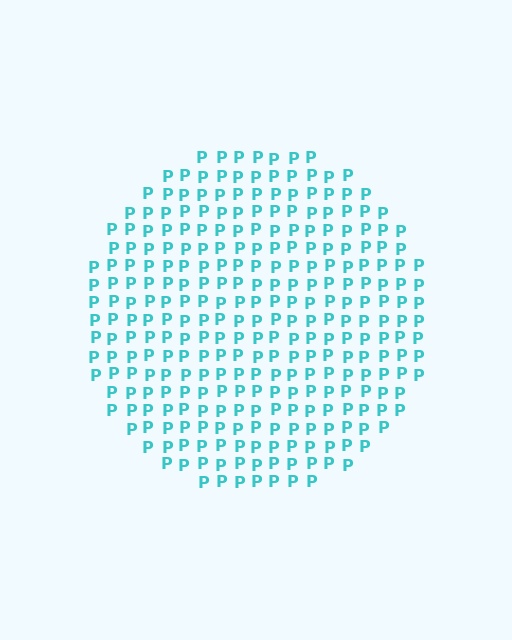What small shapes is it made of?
It is made of small letter P's.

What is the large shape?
The large shape is a circle.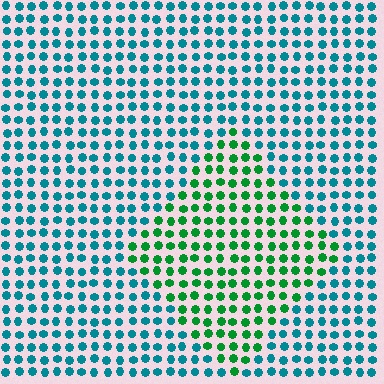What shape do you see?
I see a diamond.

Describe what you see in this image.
The image is filled with small teal elements in a uniform arrangement. A diamond-shaped region is visible where the elements are tinted to a slightly different hue, forming a subtle color boundary.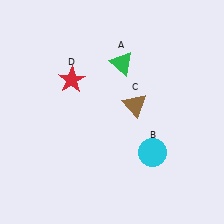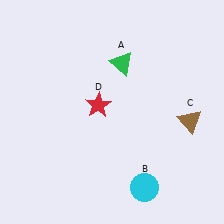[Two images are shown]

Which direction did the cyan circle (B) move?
The cyan circle (B) moved down.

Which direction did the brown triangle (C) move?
The brown triangle (C) moved right.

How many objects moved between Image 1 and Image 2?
3 objects moved between the two images.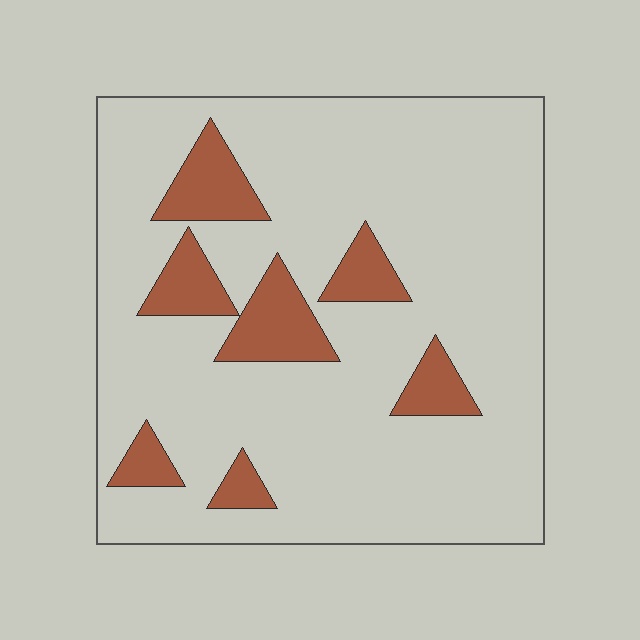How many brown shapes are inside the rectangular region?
7.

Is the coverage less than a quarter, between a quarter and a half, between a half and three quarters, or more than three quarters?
Less than a quarter.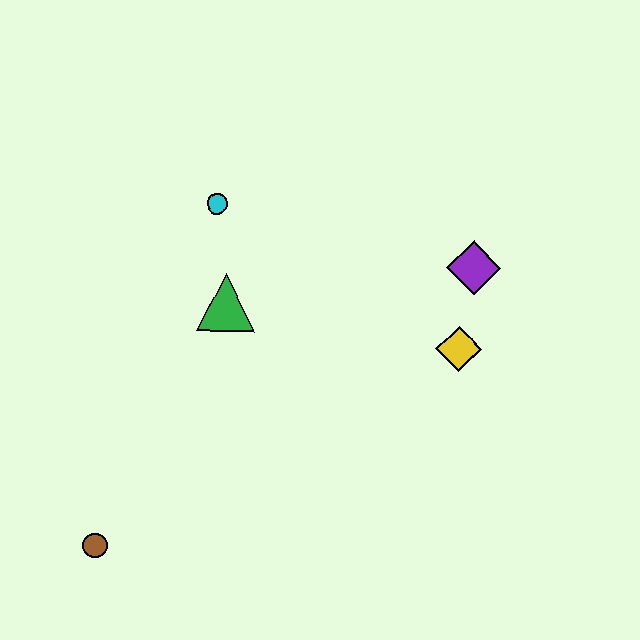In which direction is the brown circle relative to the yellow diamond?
The brown circle is to the left of the yellow diamond.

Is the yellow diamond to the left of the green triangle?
No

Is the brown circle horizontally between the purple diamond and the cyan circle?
No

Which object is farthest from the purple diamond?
The brown circle is farthest from the purple diamond.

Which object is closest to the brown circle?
The green triangle is closest to the brown circle.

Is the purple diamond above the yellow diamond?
Yes